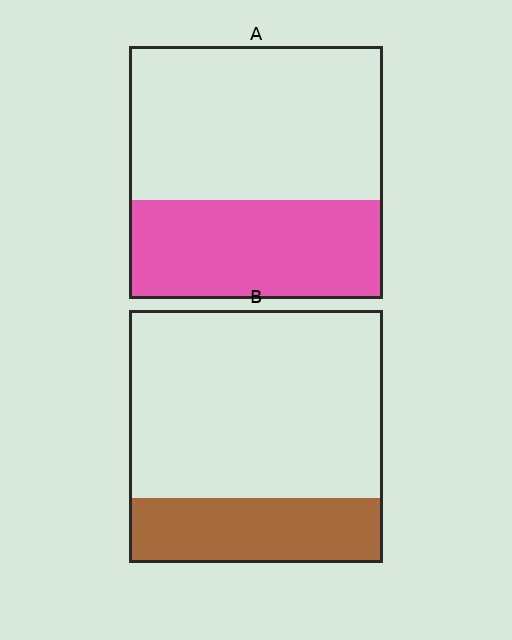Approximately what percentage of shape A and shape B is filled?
A is approximately 40% and B is approximately 25%.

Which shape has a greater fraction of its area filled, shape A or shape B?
Shape A.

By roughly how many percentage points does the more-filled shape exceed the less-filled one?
By roughly 15 percentage points (A over B).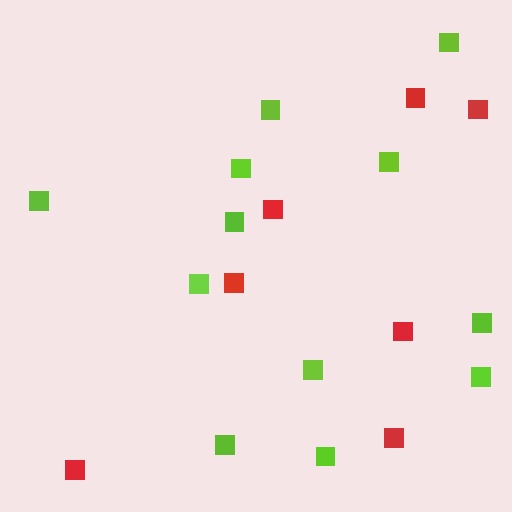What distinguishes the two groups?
There are 2 groups: one group of red squares (7) and one group of lime squares (12).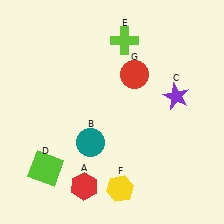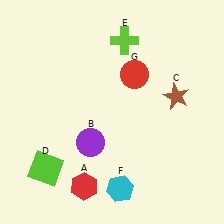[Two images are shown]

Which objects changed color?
B changed from teal to purple. C changed from purple to brown. F changed from yellow to cyan.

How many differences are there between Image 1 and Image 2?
There are 3 differences between the two images.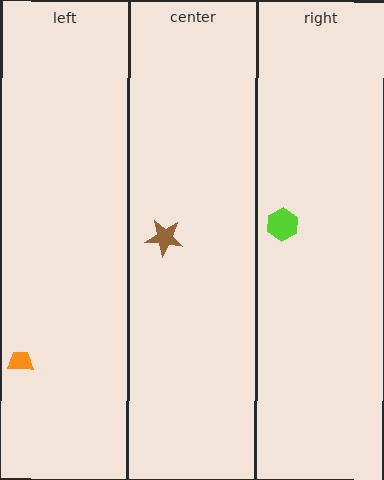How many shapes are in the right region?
1.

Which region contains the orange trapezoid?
The left region.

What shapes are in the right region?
The lime hexagon.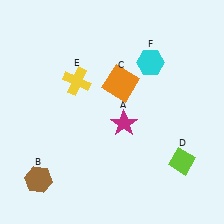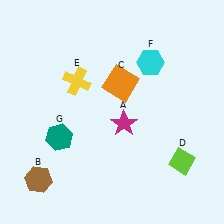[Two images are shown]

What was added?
A teal hexagon (G) was added in Image 2.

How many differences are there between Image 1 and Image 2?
There is 1 difference between the two images.